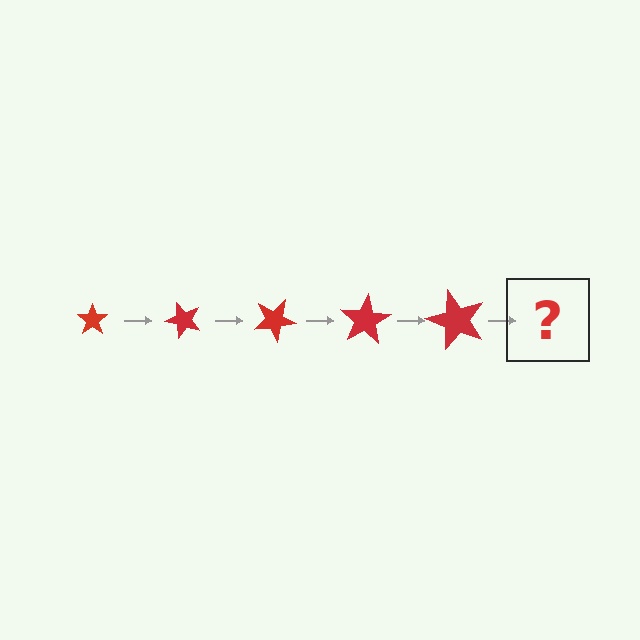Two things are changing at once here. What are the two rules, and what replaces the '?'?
The two rules are that the star grows larger each step and it rotates 50 degrees each step. The '?' should be a star, larger than the previous one and rotated 250 degrees from the start.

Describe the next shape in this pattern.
It should be a star, larger than the previous one and rotated 250 degrees from the start.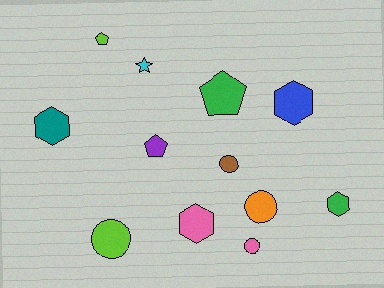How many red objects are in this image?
There are no red objects.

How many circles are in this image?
There are 4 circles.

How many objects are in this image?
There are 12 objects.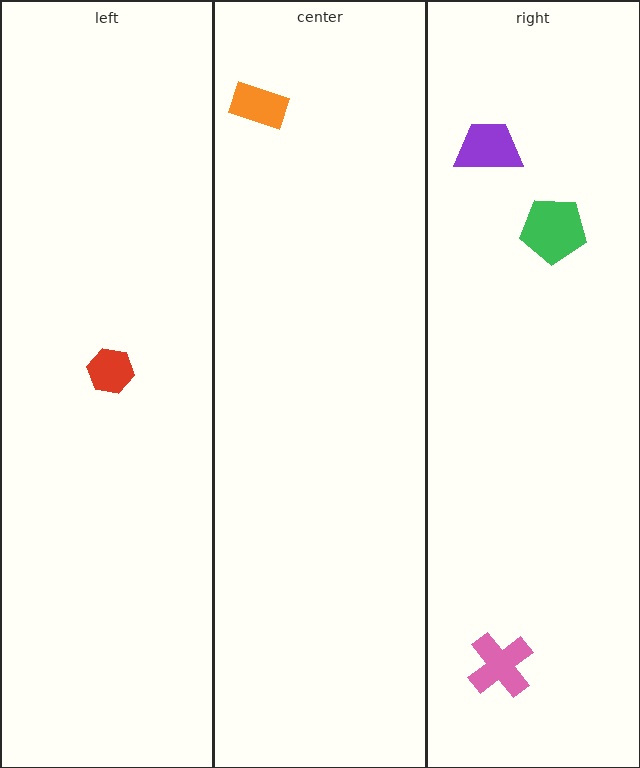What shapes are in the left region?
The red hexagon.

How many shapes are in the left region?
1.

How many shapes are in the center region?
1.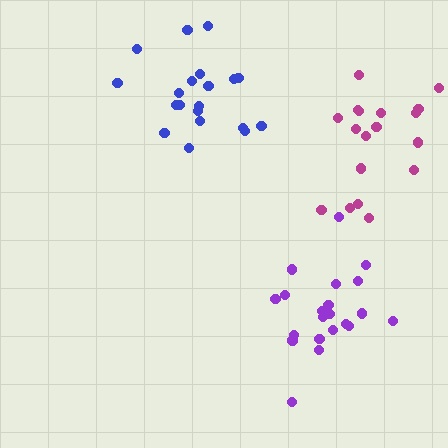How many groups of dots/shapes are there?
There are 3 groups.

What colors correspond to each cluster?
The clusters are colored: magenta, purple, blue.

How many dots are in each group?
Group 1: 18 dots, Group 2: 21 dots, Group 3: 20 dots (59 total).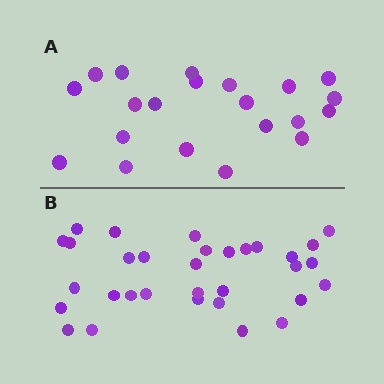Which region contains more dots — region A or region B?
Region B (the bottom region) has more dots.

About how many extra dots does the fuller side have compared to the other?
Region B has roughly 12 or so more dots than region A.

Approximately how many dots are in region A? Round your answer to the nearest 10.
About 20 dots. (The exact count is 21, which rounds to 20.)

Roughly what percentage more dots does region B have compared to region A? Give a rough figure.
About 50% more.